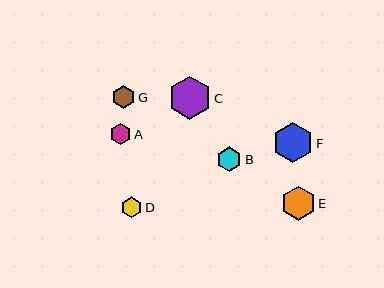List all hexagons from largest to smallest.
From largest to smallest: C, F, E, B, G, D, A.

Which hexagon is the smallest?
Hexagon A is the smallest with a size of approximately 21 pixels.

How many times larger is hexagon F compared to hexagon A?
Hexagon F is approximately 1.9 times the size of hexagon A.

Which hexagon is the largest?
Hexagon C is the largest with a size of approximately 43 pixels.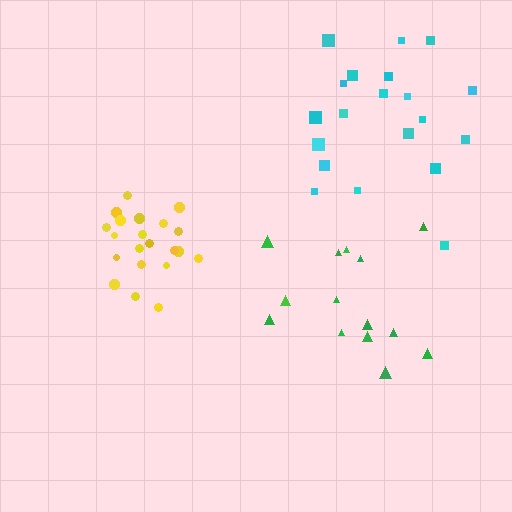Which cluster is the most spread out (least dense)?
Cyan.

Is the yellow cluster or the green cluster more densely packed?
Yellow.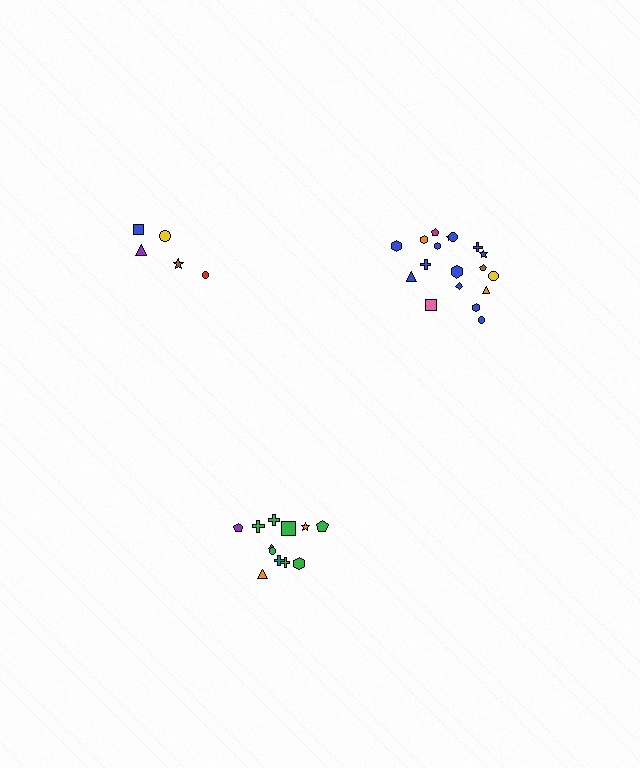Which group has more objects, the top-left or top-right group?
The top-right group.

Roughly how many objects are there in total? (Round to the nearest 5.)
Roughly 35 objects in total.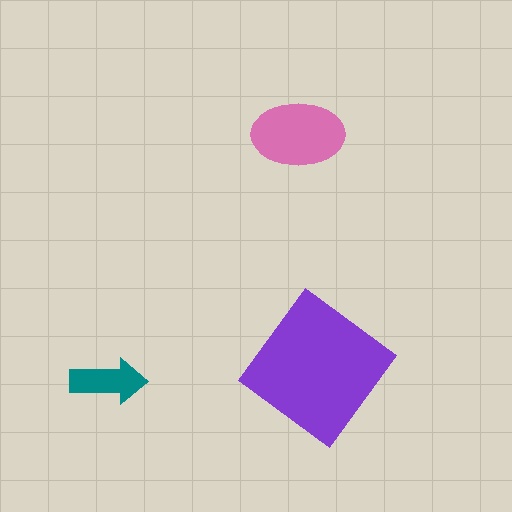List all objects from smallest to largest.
The teal arrow, the pink ellipse, the purple diamond.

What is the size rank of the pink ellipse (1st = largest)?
2nd.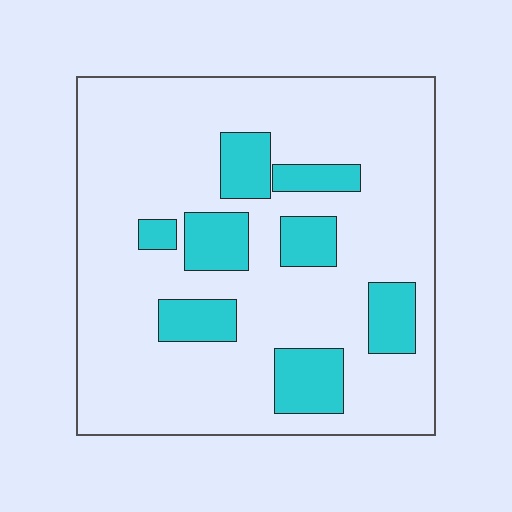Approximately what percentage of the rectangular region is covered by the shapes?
Approximately 20%.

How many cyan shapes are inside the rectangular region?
8.